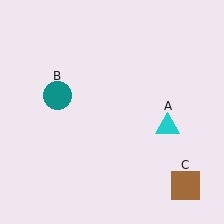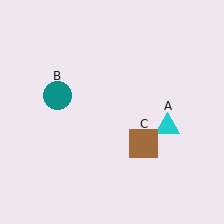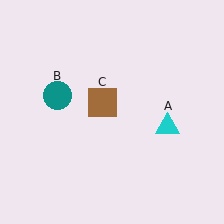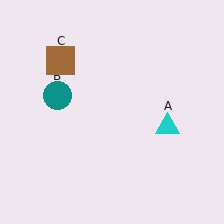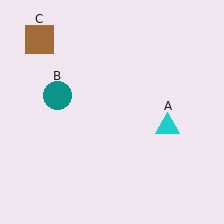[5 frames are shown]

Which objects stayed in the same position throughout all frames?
Cyan triangle (object A) and teal circle (object B) remained stationary.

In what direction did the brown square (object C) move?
The brown square (object C) moved up and to the left.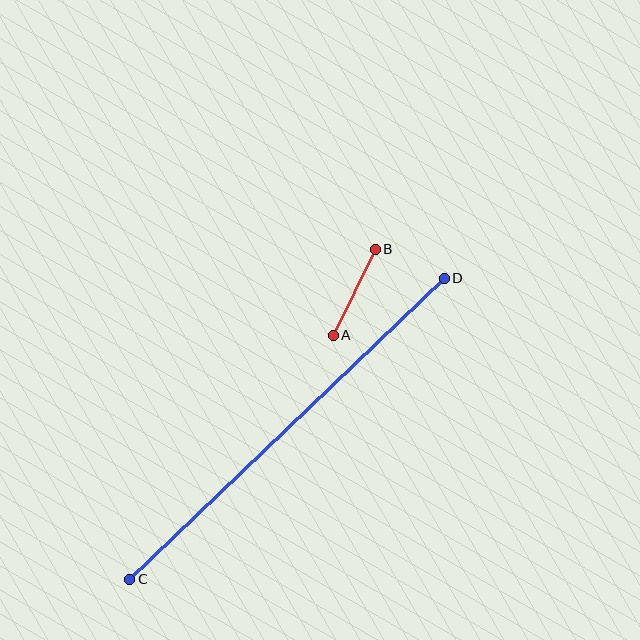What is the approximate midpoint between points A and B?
The midpoint is at approximately (354, 292) pixels.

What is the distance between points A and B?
The distance is approximately 96 pixels.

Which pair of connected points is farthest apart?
Points C and D are farthest apart.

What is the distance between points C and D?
The distance is approximately 435 pixels.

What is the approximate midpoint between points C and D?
The midpoint is at approximately (287, 429) pixels.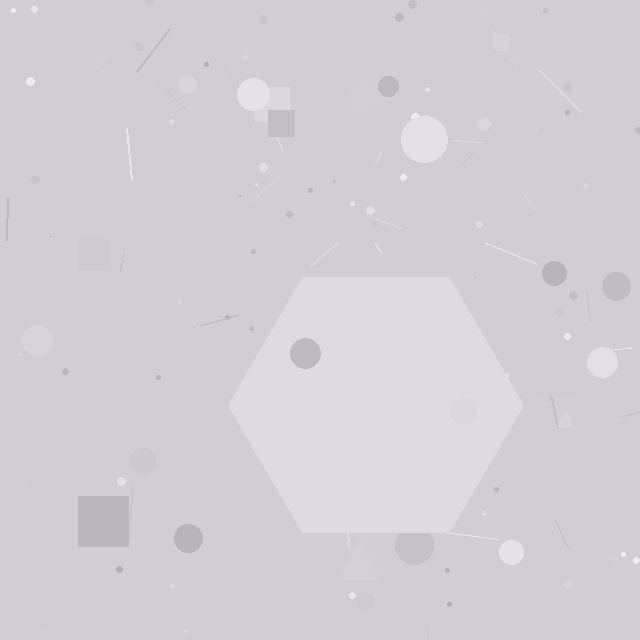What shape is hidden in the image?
A hexagon is hidden in the image.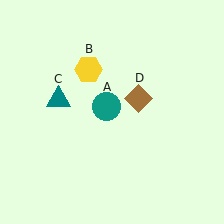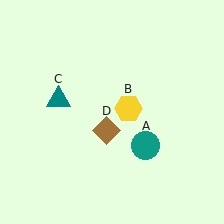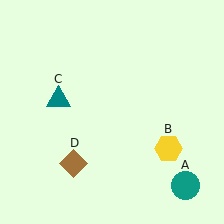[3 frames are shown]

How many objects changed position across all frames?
3 objects changed position: teal circle (object A), yellow hexagon (object B), brown diamond (object D).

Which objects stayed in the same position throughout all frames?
Teal triangle (object C) remained stationary.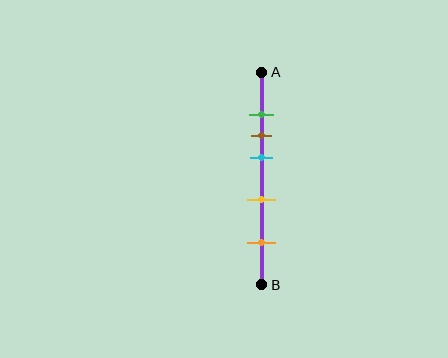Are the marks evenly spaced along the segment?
No, the marks are not evenly spaced.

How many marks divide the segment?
There are 5 marks dividing the segment.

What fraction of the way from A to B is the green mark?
The green mark is approximately 20% (0.2) of the way from A to B.